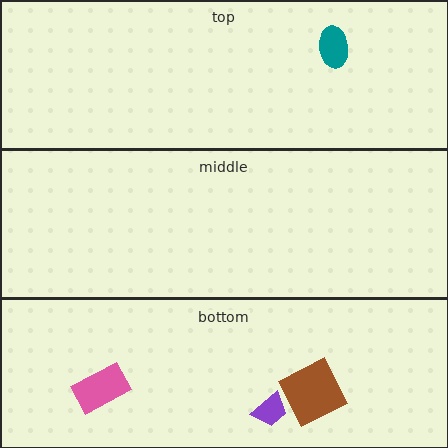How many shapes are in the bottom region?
3.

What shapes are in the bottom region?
The pink rectangle, the purple trapezoid, the brown square.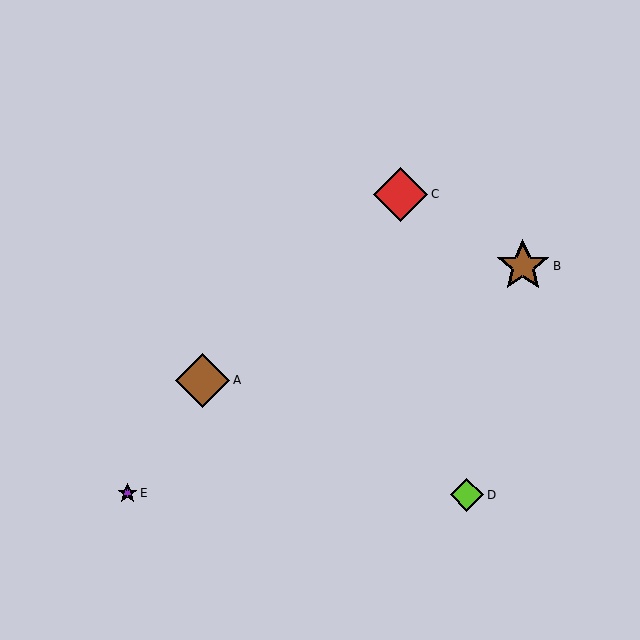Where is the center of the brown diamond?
The center of the brown diamond is at (203, 380).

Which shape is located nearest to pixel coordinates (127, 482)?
The purple star (labeled E) at (128, 493) is nearest to that location.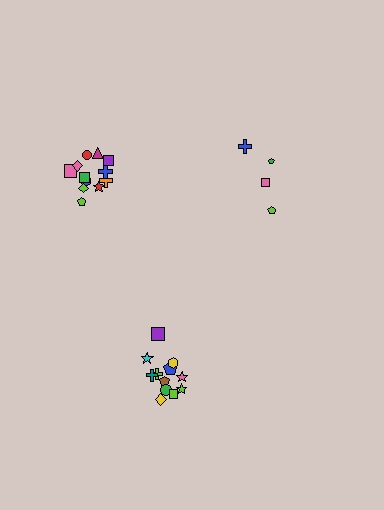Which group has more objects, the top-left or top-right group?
The top-left group.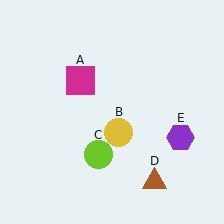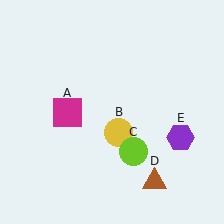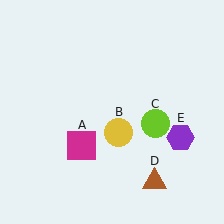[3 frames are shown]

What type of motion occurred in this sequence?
The magenta square (object A), lime circle (object C) rotated counterclockwise around the center of the scene.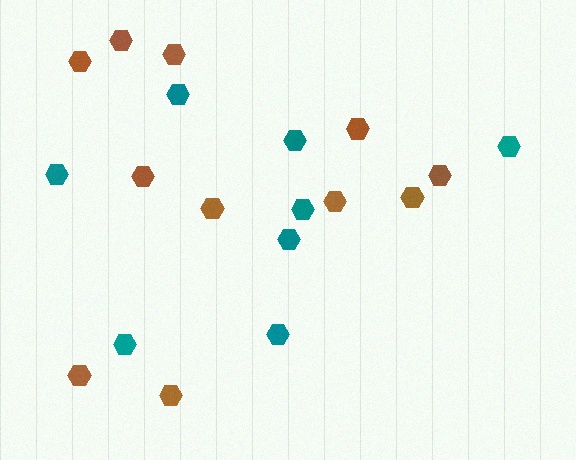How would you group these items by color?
There are 2 groups: one group of brown hexagons (11) and one group of teal hexagons (8).